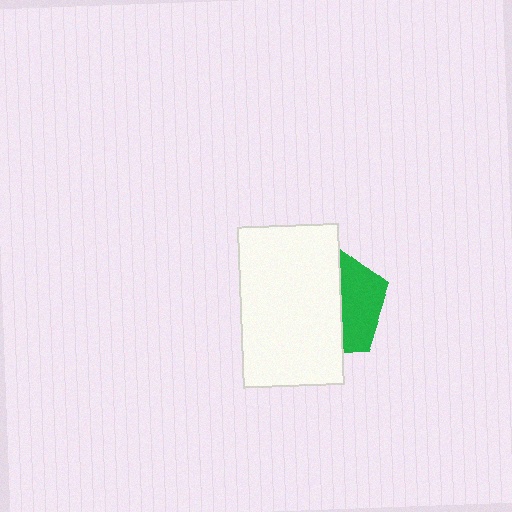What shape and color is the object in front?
The object in front is a white rectangle.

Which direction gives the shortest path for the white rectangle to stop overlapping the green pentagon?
Moving left gives the shortest separation.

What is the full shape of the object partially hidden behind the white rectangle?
The partially hidden object is a green pentagon.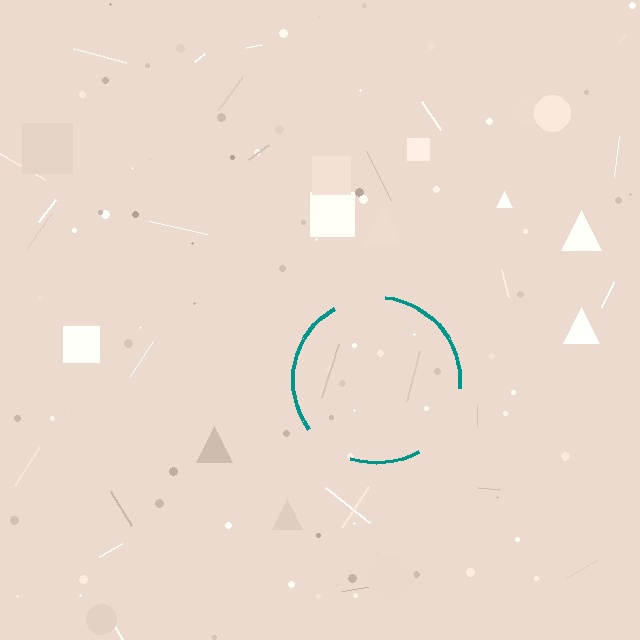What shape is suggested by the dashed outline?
The dashed outline suggests a circle.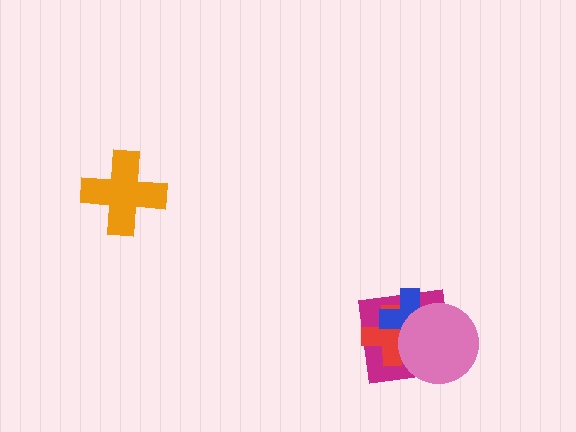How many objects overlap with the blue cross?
3 objects overlap with the blue cross.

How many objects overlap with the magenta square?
3 objects overlap with the magenta square.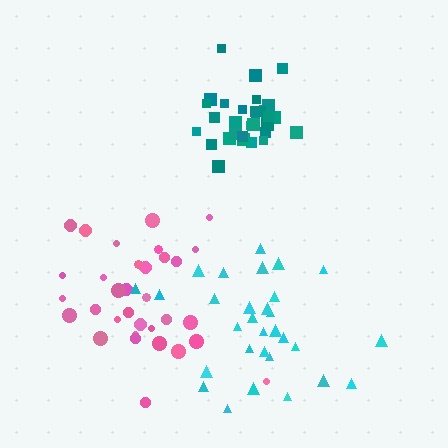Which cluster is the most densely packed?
Teal.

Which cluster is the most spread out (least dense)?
Cyan.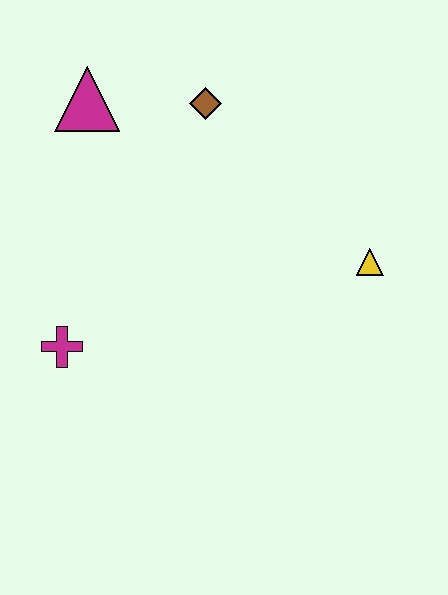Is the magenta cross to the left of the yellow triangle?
Yes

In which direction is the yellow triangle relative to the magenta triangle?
The yellow triangle is to the right of the magenta triangle.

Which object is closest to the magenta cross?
The magenta triangle is closest to the magenta cross.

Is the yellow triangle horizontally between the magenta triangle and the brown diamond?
No